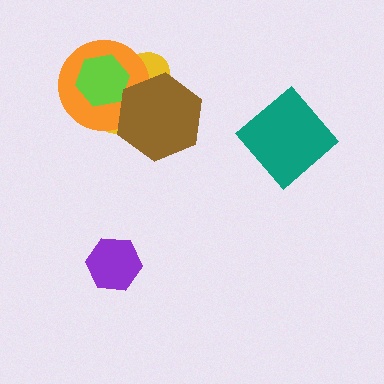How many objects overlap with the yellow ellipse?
3 objects overlap with the yellow ellipse.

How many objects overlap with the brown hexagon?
2 objects overlap with the brown hexagon.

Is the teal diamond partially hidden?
No, no other shape covers it.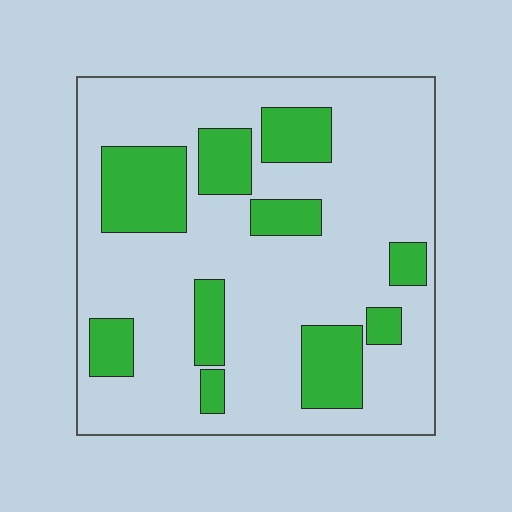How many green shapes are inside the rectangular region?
10.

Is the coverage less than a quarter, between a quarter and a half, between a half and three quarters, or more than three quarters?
Between a quarter and a half.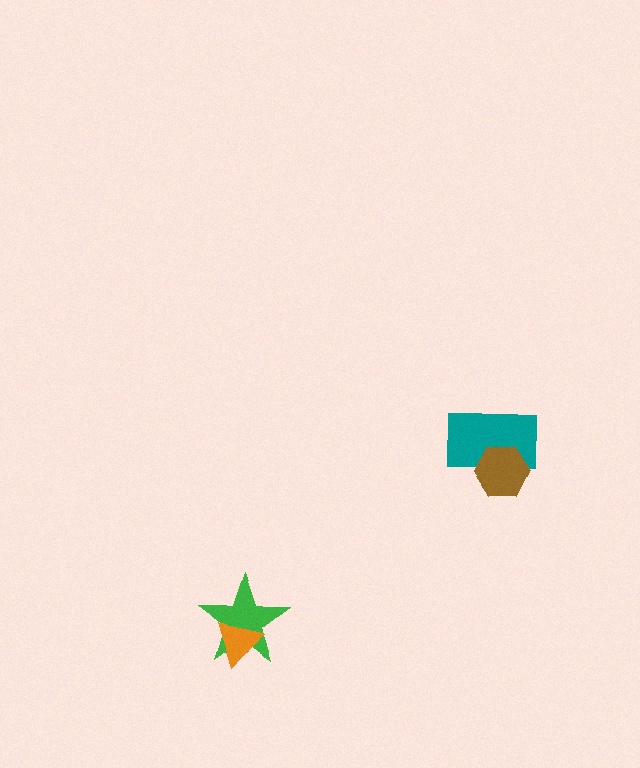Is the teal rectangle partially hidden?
Yes, it is partially covered by another shape.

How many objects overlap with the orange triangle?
1 object overlaps with the orange triangle.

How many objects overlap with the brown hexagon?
1 object overlaps with the brown hexagon.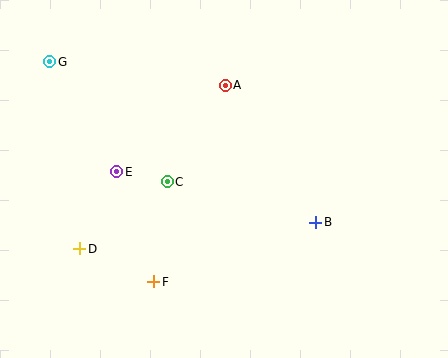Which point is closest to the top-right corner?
Point A is closest to the top-right corner.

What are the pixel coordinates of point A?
Point A is at (225, 85).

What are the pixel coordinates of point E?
Point E is at (117, 172).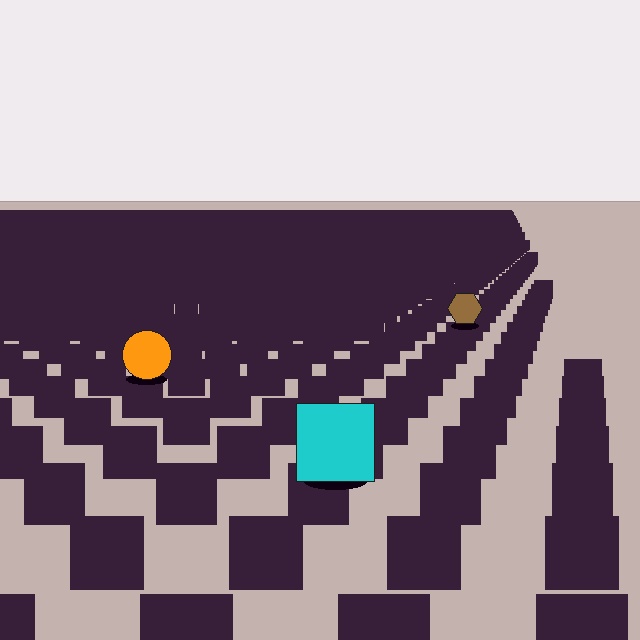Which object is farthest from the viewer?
The brown hexagon is farthest from the viewer. It appears smaller and the ground texture around it is denser.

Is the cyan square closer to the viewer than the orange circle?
Yes. The cyan square is closer — you can tell from the texture gradient: the ground texture is coarser near it.